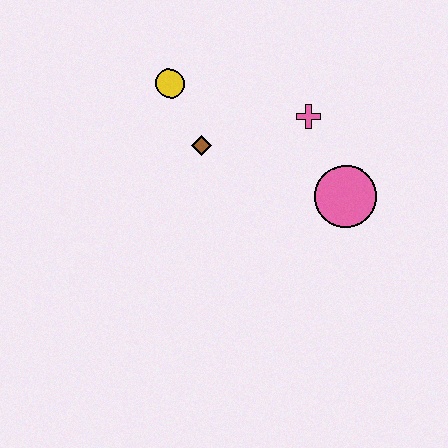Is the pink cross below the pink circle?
No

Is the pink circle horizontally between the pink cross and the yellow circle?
No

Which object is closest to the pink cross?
The pink circle is closest to the pink cross.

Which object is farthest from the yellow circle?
The pink circle is farthest from the yellow circle.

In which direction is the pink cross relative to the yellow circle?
The pink cross is to the right of the yellow circle.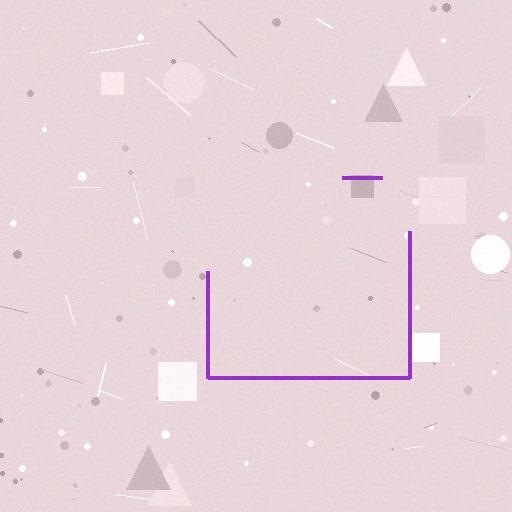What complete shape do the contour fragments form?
The contour fragments form a square.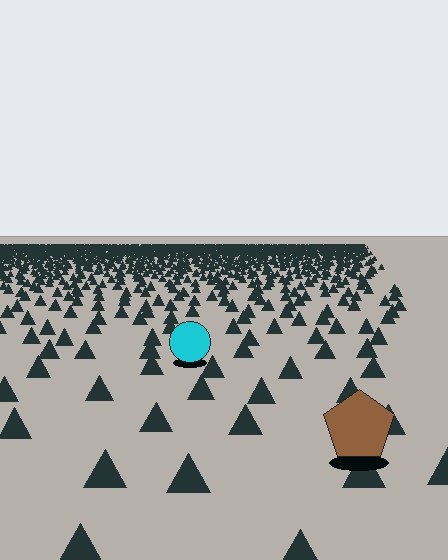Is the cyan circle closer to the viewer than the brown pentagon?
No. The brown pentagon is closer — you can tell from the texture gradient: the ground texture is coarser near it.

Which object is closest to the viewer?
The brown pentagon is closest. The texture marks near it are larger and more spread out.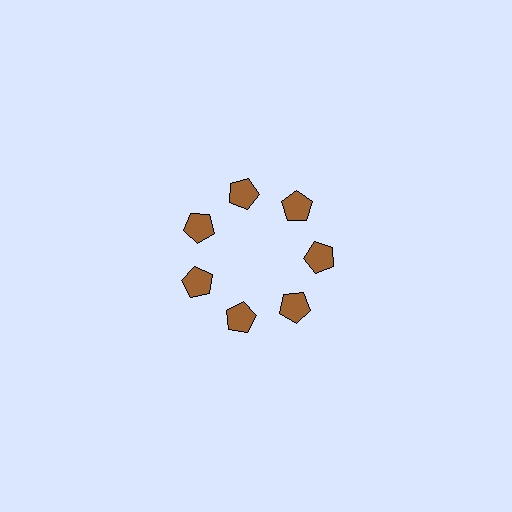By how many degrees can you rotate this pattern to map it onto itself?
The pattern maps onto itself every 51 degrees of rotation.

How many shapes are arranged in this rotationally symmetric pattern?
There are 7 shapes, arranged in 7 groups of 1.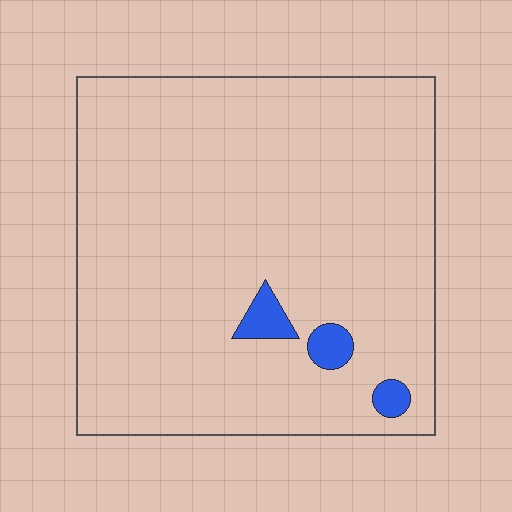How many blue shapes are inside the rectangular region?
3.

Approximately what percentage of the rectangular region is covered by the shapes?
Approximately 5%.